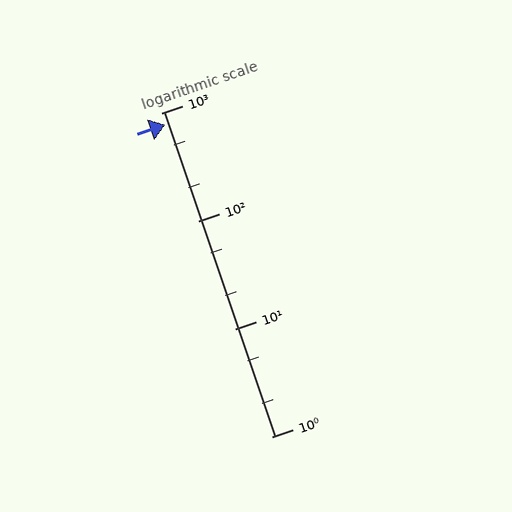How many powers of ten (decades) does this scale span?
The scale spans 3 decades, from 1 to 1000.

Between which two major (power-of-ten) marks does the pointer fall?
The pointer is between 100 and 1000.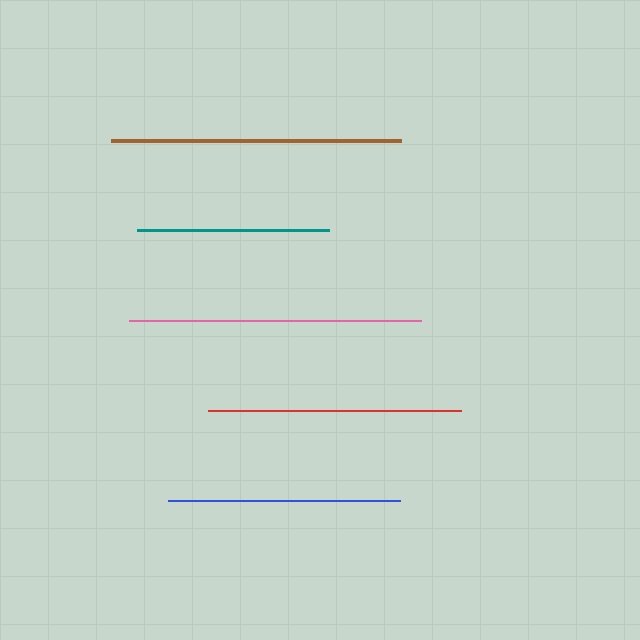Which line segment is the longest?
The pink line is the longest at approximately 292 pixels.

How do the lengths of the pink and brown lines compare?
The pink and brown lines are approximately the same length.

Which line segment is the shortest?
The teal line is the shortest at approximately 192 pixels.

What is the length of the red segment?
The red segment is approximately 254 pixels long.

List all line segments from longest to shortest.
From longest to shortest: pink, brown, red, blue, teal.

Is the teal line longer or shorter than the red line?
The red line is longer than the teal line.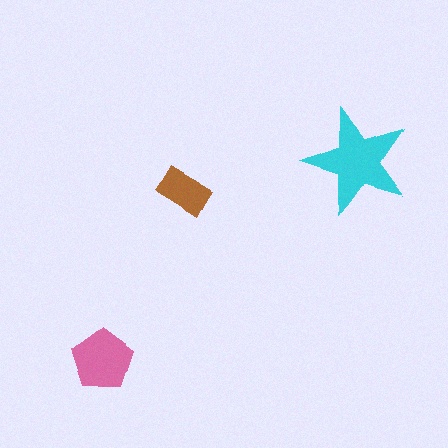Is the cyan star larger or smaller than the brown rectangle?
Larger.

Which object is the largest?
The cyan star.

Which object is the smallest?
The brown rectangle.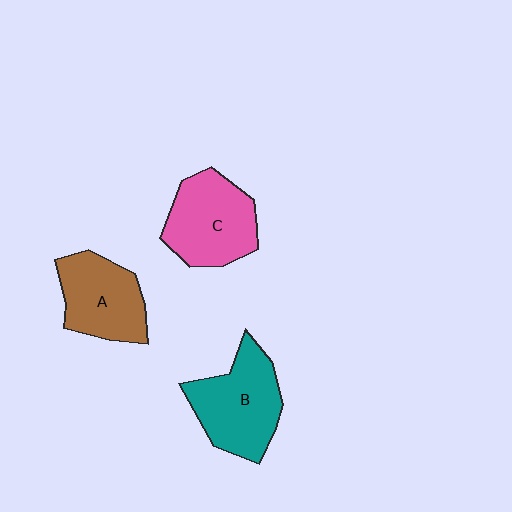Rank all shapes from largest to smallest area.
From largest to smallest: B (teal), C (pink), A (brown).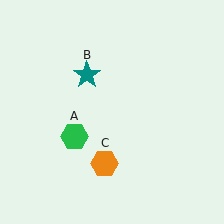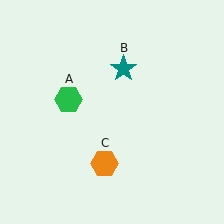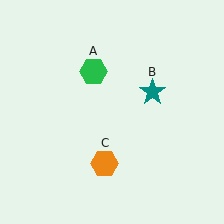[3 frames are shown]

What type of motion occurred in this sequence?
The green hexagon (object A), teal star (object B) rotated clockwise around the center of the scene.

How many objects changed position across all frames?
2 objects changed position: green hexagon (object A), teal star (object B).